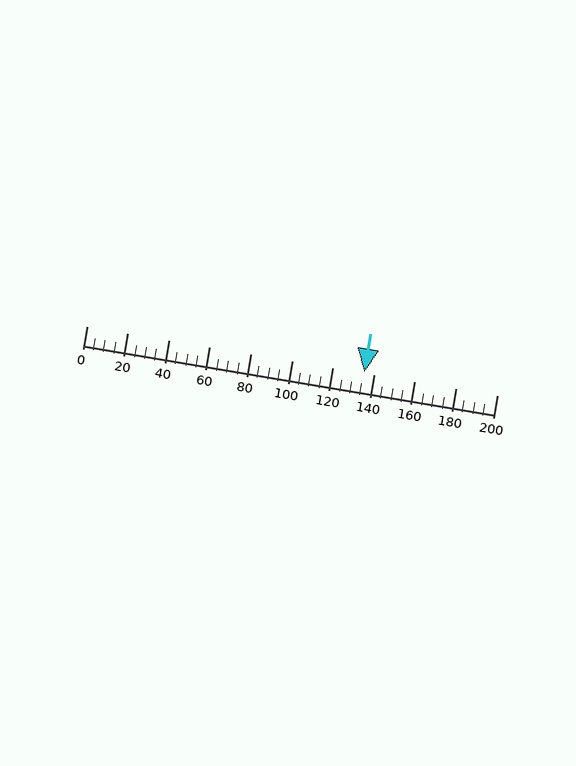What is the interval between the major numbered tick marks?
The major tick marks are spaced 20 units apart.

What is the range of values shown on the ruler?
The ruler shows values from 0 to 200.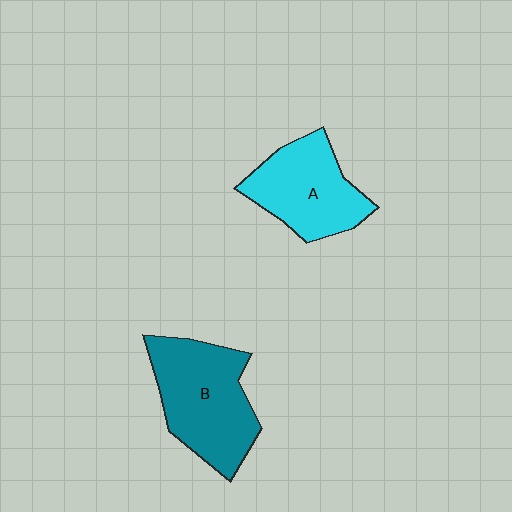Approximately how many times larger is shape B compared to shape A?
Approximately 1.2 times.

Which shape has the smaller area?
Shape A (cyan).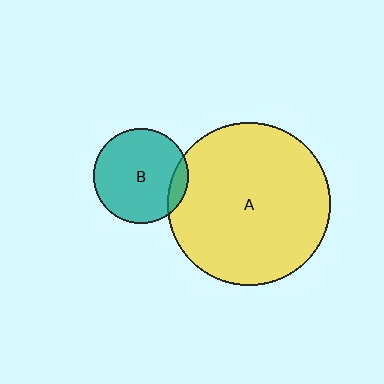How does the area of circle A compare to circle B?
Approximately 2.9 times.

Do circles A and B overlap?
Yes.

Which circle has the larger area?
Circle A (yellow).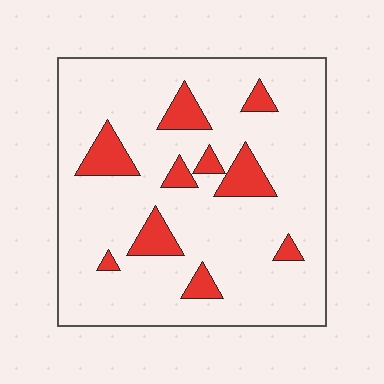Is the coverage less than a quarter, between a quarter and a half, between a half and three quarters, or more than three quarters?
Less than a quarter.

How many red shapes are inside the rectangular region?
10.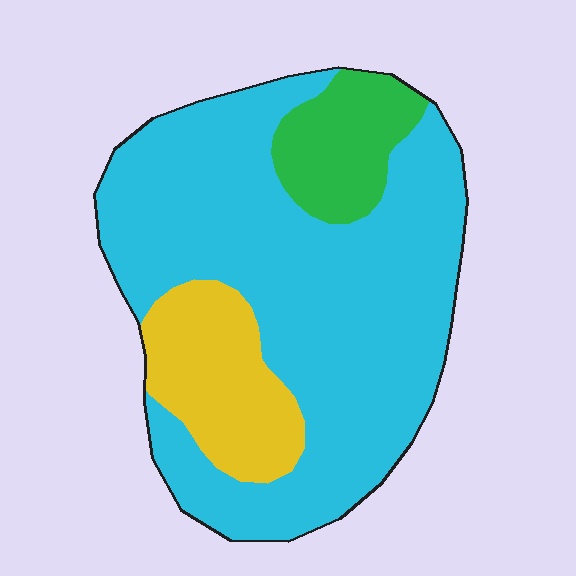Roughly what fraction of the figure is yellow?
Yellow covers 16% of the figure.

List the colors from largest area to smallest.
From largest to smallest: cyan, yellow, green.